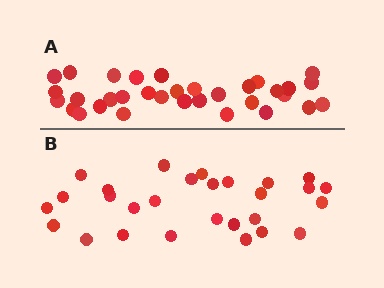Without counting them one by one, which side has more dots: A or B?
Region A (the top region) has more dots.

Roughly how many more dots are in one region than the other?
Region A has about 5 more dots than region B.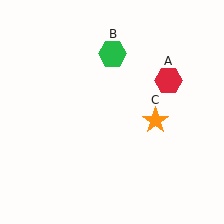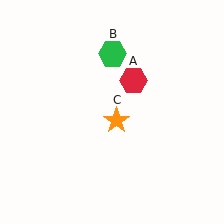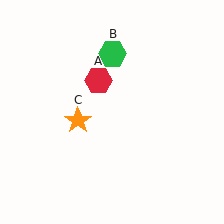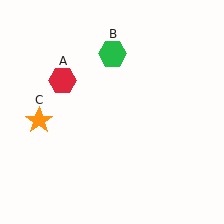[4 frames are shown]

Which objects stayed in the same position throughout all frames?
Green hexagon (object B) remained stationary.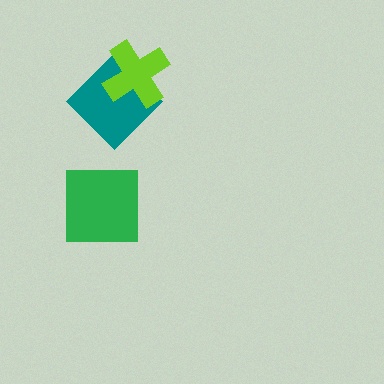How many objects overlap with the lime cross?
1 object overlaps with the lime cross.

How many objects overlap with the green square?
0 objects overlap with the green square.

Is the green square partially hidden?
No, no other shape covers it.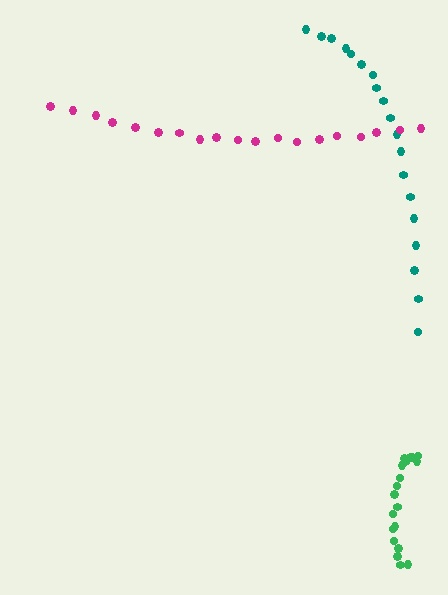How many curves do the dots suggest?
There are 3 distinct paths.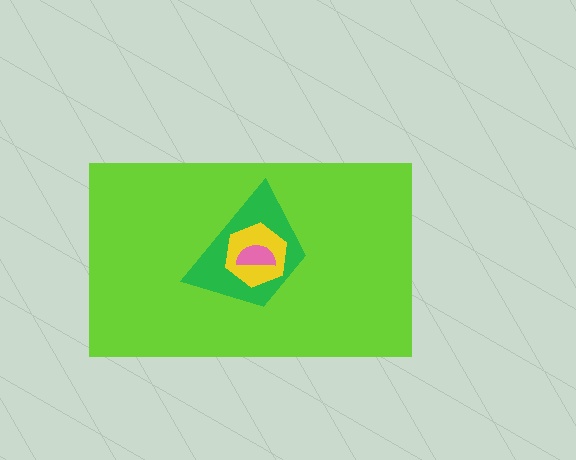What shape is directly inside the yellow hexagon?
The pink semicircle.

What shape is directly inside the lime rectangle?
The green trapezoid.